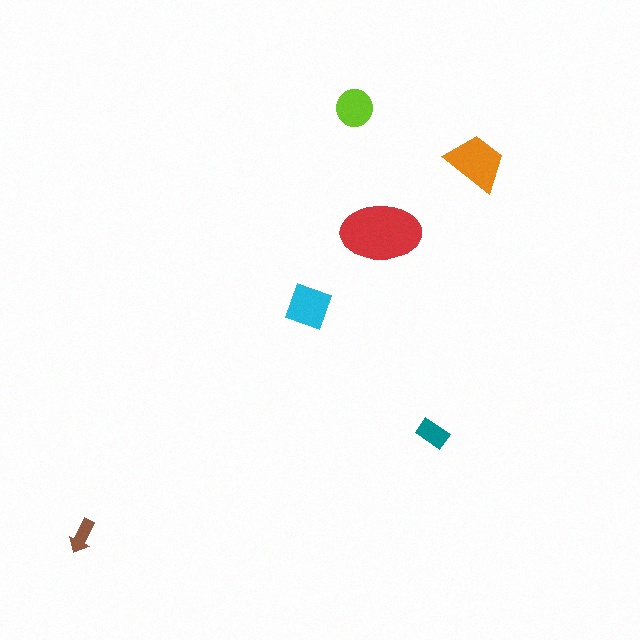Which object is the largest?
The red ellipse.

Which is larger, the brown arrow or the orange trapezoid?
The orange trapezoid.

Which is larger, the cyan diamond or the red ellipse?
The red ellipse.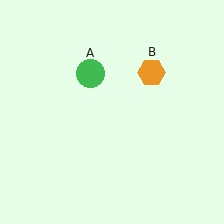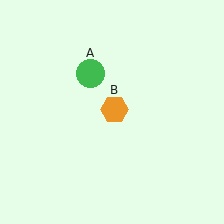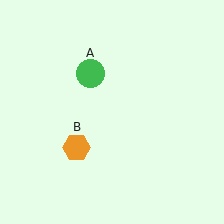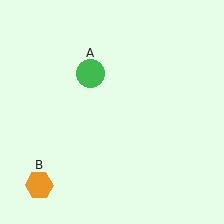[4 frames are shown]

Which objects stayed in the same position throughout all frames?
Green circle (object A) remained stationary.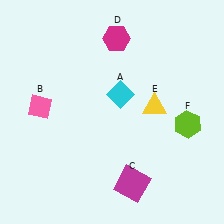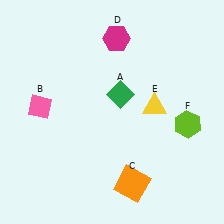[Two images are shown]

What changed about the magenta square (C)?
In Image 1, C is magenta. In Image 2, it changed to orange.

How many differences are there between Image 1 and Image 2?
There are 2 differences between the two images.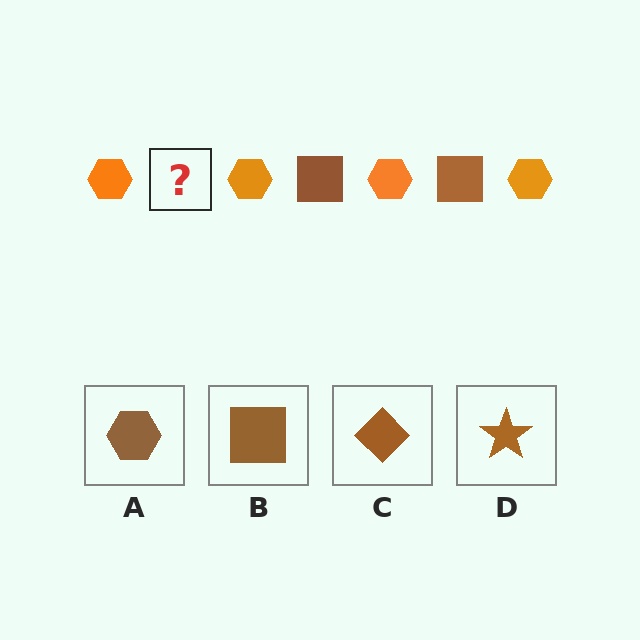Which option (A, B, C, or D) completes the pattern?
B.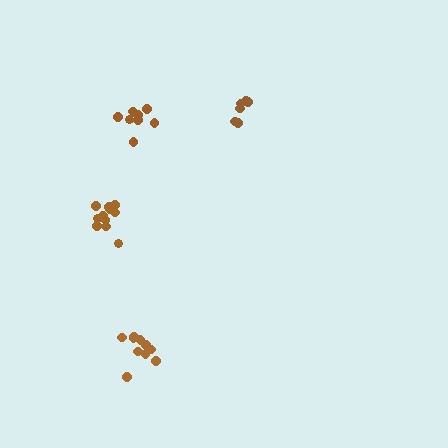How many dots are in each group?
Group 1: 7 dots, Group 2: 10 dots, Group 3: 8 dots, Group 4: 11 dots (36 total).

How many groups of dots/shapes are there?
There are 4 groups.